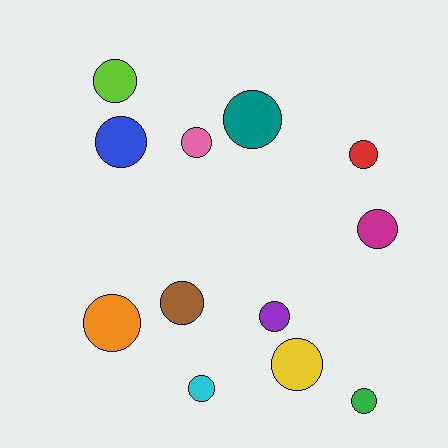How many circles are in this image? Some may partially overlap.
There are 12 circles.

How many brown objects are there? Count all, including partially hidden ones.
There is 1 brown object.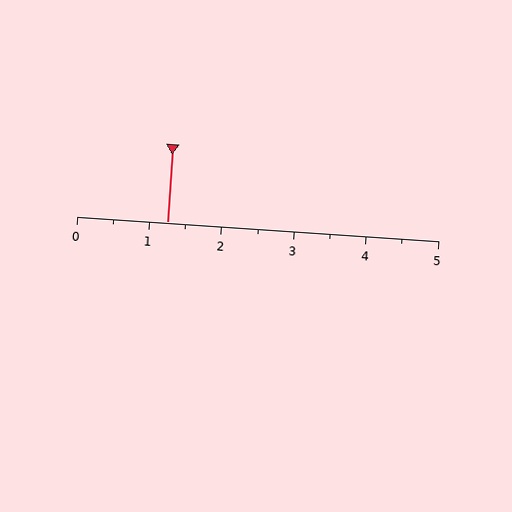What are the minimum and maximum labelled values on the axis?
The axis runs from 0 to 5.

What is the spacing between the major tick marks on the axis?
The major ticks are spaced 1 apart.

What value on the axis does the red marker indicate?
The marker indicates approximately 1.2.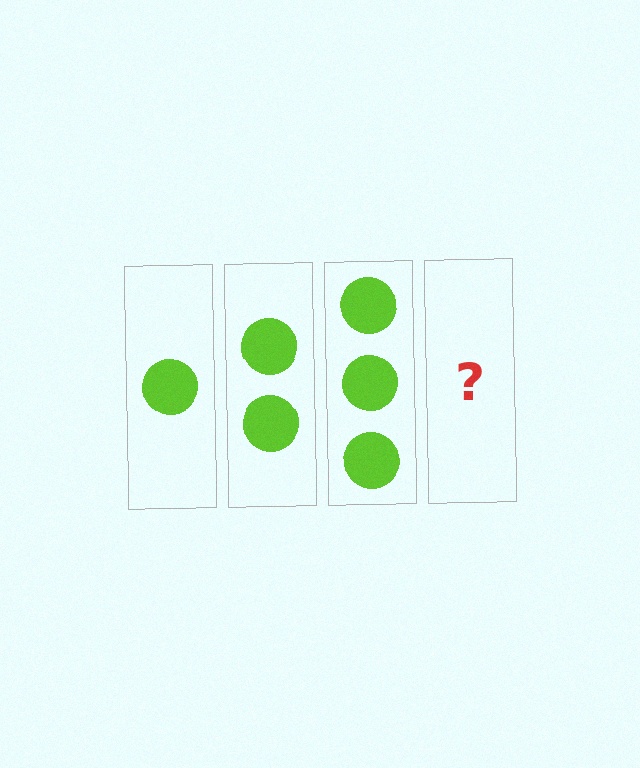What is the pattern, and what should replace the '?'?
The pattern is that each step adds one more circle. The '?' should be 4 circles.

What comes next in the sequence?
The next element should be 4 circles.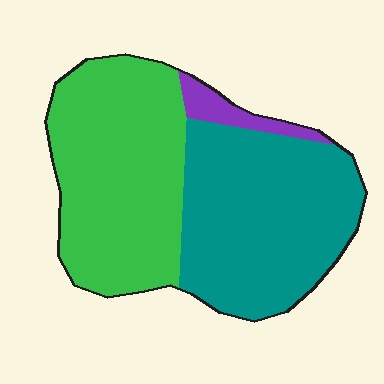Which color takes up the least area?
Purple, at roughly 5%.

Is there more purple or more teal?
Teal.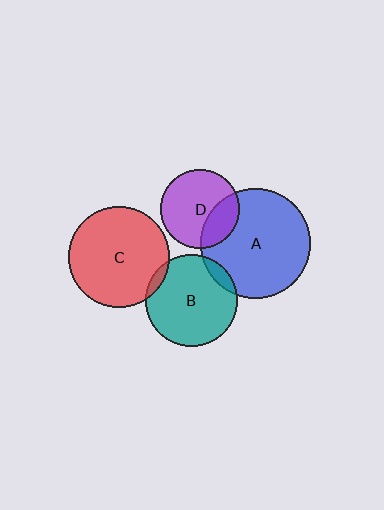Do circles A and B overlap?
Yes.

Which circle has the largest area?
Circle A (blue).